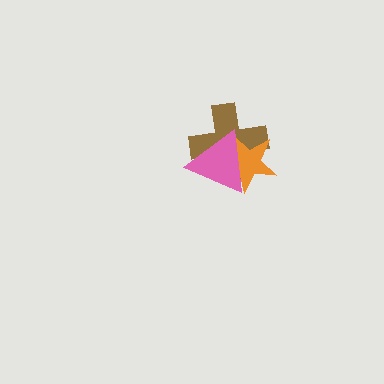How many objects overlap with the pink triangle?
2 objects overlap with the pink triangle.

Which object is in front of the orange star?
The pink triangle is in front of the orange star.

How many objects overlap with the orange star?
2 objects overlap with the orange star.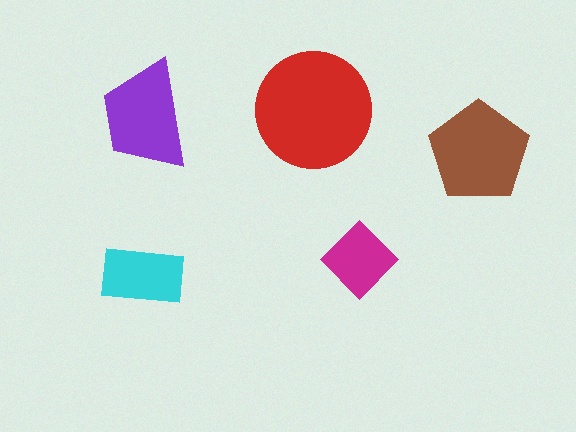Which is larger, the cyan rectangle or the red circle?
The red circle.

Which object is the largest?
The red circle.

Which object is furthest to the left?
The purple trapezoid is leftmost.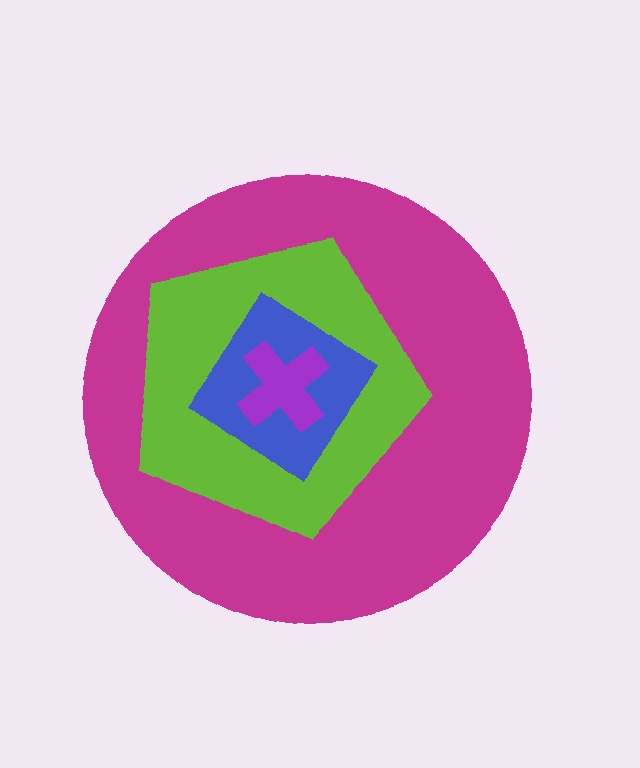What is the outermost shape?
The magenta circle.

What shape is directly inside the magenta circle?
The lime pentagon.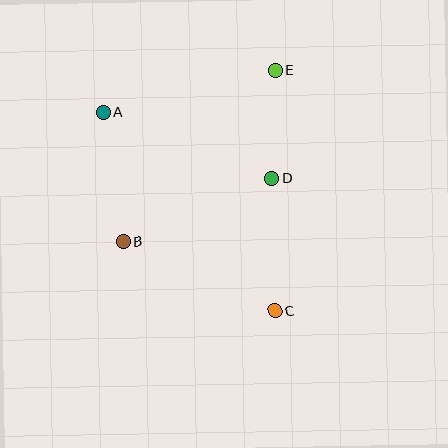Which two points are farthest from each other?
Points A and C are farthest from each other.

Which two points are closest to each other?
Points D and E are closest to each other.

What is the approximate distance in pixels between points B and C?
The distance between B and C is approximately 166 pixels.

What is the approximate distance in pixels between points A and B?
The distance between A and B is approximately 130 pixels.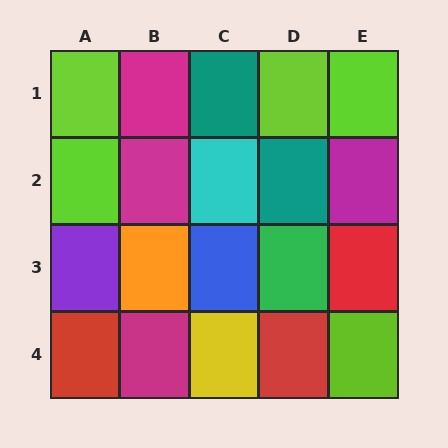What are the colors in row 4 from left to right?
Red, magenta, yellow, red, lime.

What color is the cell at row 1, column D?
Lime.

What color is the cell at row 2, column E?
Magenta.